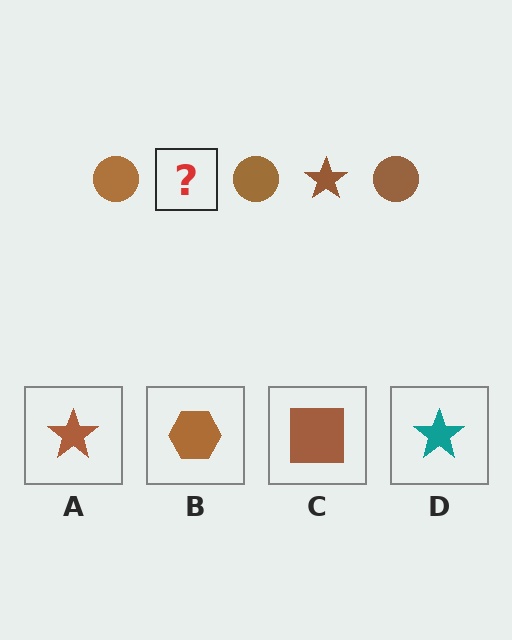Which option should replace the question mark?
Option A.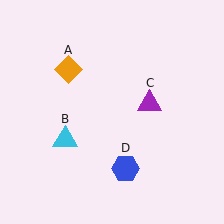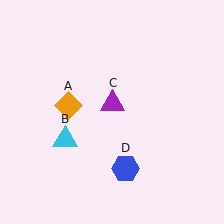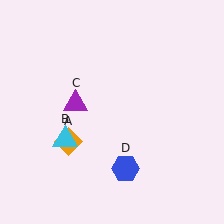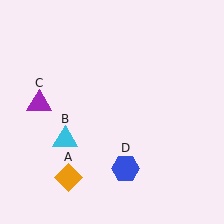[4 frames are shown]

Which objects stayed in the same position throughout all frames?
Cyan triangle (object B) and blue hexagon (object D) remained stationary.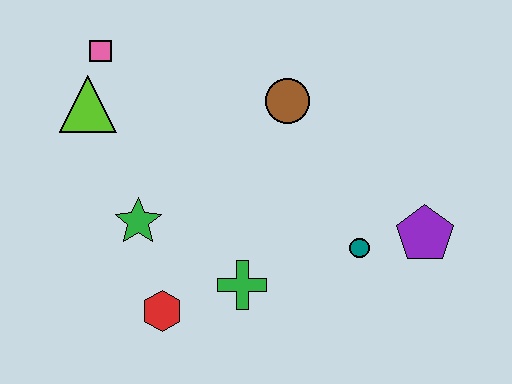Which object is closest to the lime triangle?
The pink square is closest to the lime triangle.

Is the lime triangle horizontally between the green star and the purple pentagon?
No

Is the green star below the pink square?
Yes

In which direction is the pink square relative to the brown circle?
The pink square is to the left of the brown circle.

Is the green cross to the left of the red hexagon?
No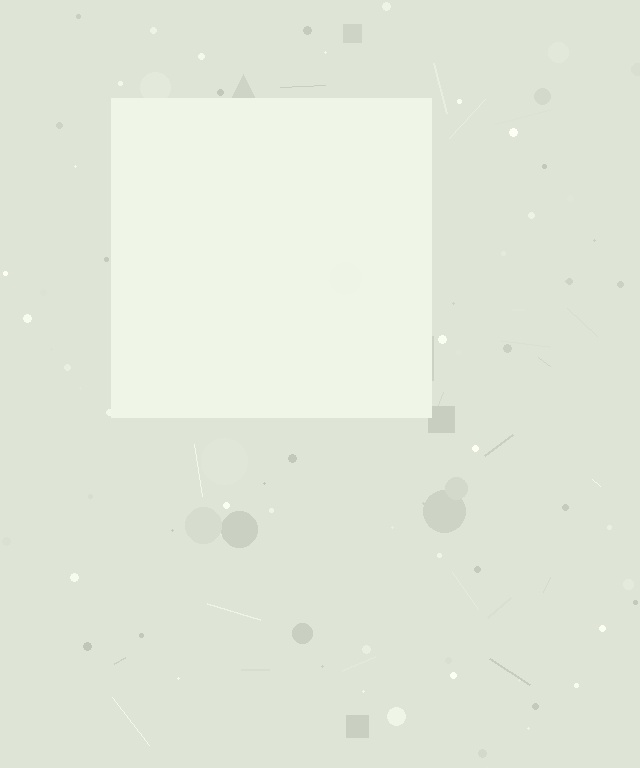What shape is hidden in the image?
A square is hidden in the image.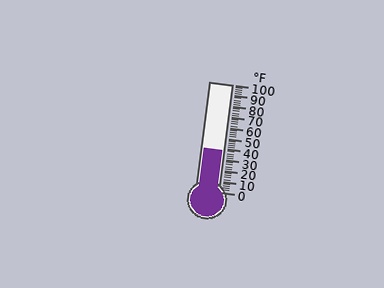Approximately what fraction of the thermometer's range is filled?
The thermometer is filled to approximately 40% of its range.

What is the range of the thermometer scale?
The thermometer scale ranges from 0°F to 100°F.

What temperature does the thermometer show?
The thermometer shows approximately 38°F.